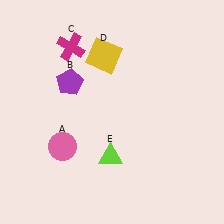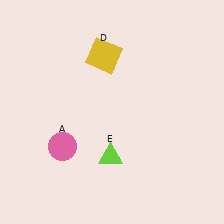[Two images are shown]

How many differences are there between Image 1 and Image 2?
There are 2 differences between the two images.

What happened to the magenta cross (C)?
The magenta cross (C) was removed in Image 2. It was in the top-left area of Image 1.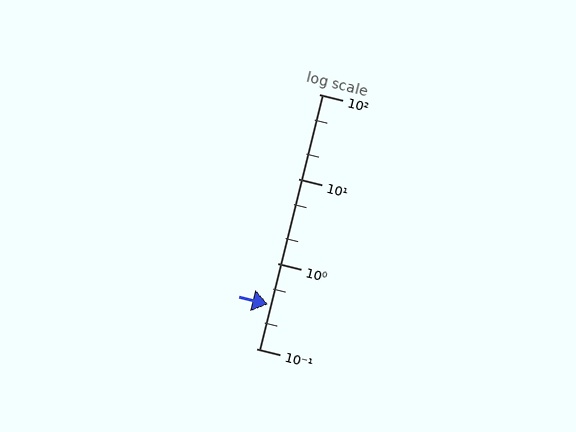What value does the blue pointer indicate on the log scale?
The pointer indicates approximately 0.33.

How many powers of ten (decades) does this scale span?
The scale spans 3 decades, from 0.1 to 100.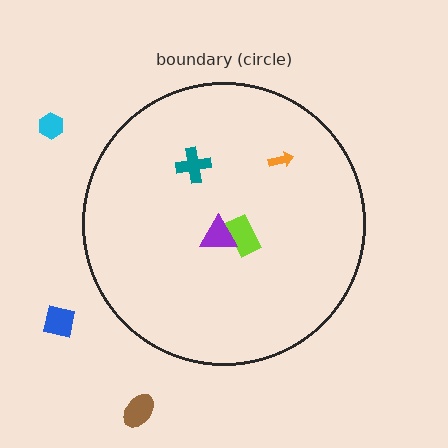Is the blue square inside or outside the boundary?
Outside.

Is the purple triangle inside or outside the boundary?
Inside.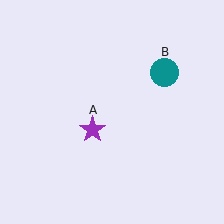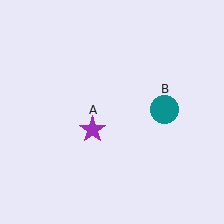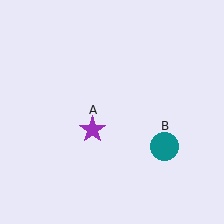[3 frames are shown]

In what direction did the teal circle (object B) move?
The teal circle (object B) moved down.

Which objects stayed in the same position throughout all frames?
Purple star (object A) remained stationary.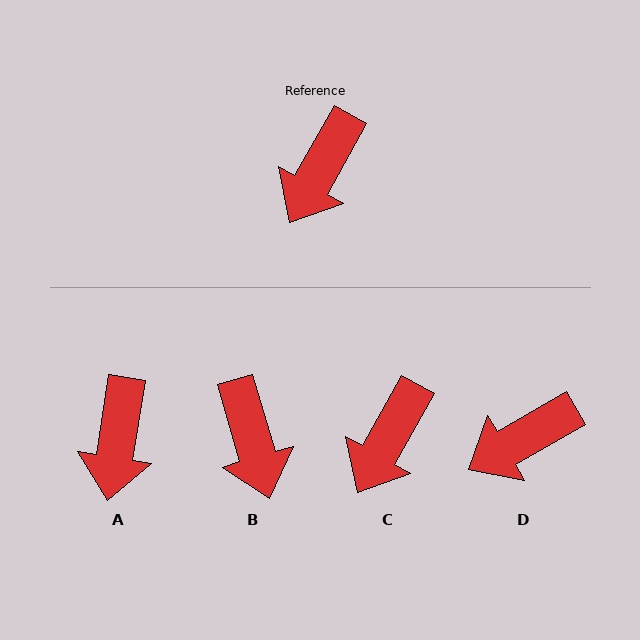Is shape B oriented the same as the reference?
No, it is off by about 46 degrees.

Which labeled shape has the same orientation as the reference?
C.